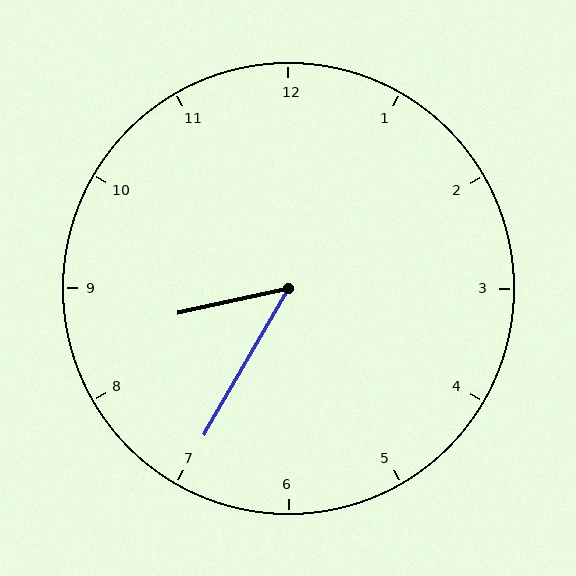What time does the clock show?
8:35.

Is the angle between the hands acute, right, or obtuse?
It is acute.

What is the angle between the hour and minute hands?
Approximately 48 degrees.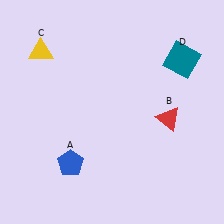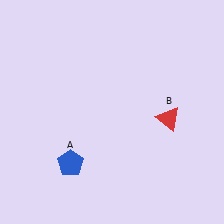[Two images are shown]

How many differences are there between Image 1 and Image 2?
There are 2 differences between the two images.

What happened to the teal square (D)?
The teal square (D) was removed in Image 2. It was in the top-right area of Image 1.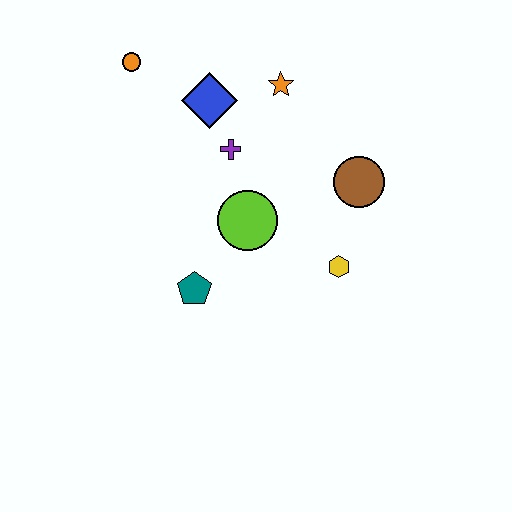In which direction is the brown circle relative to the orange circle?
The brown circle is to the right of the orange circle.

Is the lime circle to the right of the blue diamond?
Yes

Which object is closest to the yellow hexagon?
The brown circle is closest to the yellow hexagon.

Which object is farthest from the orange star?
The teal pentagon is farthest from the orange star.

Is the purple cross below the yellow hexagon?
No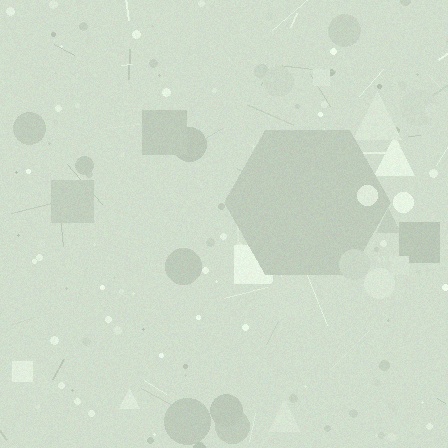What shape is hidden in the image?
A hexagon is hidden in the image.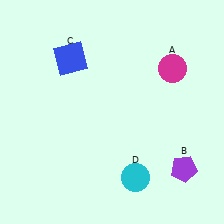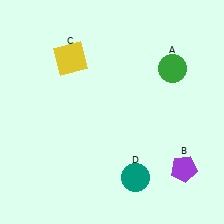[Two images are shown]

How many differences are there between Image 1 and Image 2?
There are 3 differences between the two images.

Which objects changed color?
A changed from magenta to green. C changed from blue to yellow. D changed from cyan to teal.